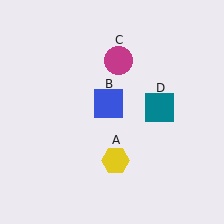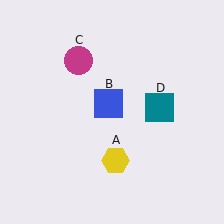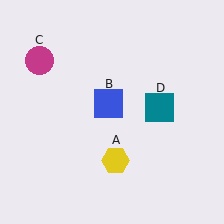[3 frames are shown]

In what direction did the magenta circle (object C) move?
The magenta circle (object C) moved left.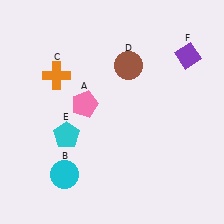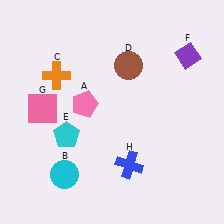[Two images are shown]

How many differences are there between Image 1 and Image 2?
There are 2 differences between the two images.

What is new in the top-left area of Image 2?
A pink square (G) was added in the top-left area of Image 2.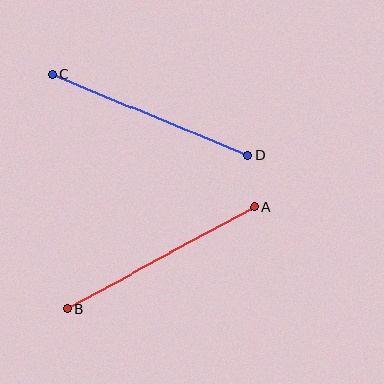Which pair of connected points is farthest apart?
Points A and B are farthest apart.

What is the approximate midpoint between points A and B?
The midpoint is at approximately (161, 258) pixels.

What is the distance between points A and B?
The distance is approximately 213 pixels.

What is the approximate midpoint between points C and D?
The midpoint is at approximately (150, 115) pixels.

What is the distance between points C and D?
The distance is approximately 211 pixels.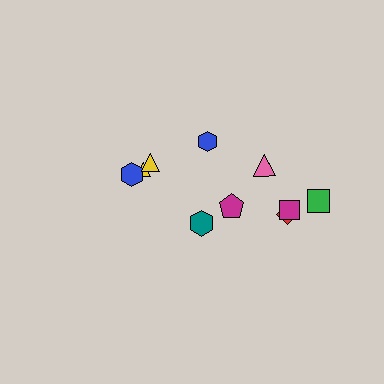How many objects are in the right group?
There are 6 objects.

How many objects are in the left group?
There are 4 objects.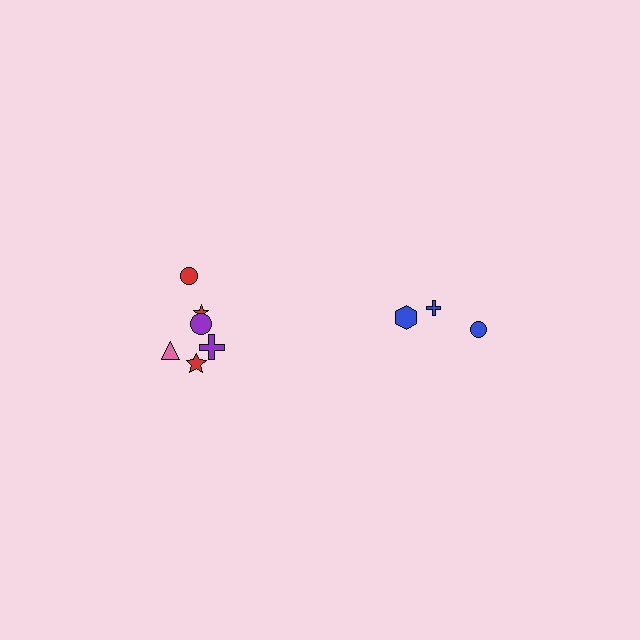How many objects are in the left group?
There are 6 objects.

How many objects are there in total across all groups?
There are 9 objects.